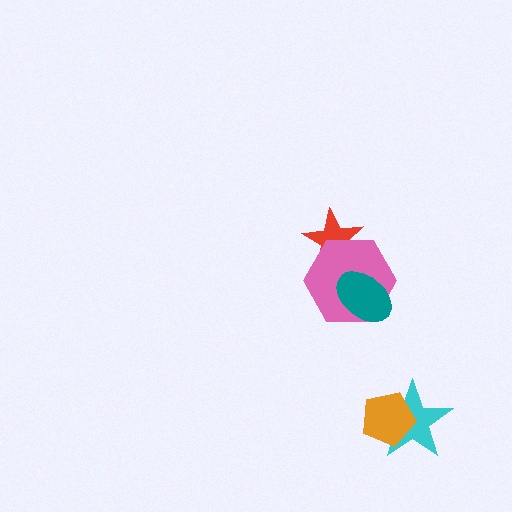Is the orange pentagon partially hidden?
No, no other shape covers it.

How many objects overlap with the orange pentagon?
1 object overlaps with the orange pentagon.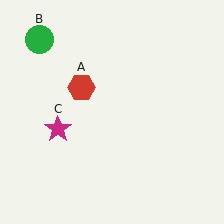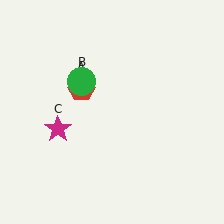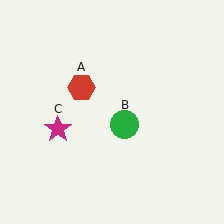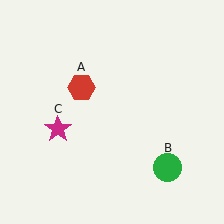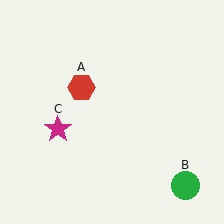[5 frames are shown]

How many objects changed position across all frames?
1 object changed position: green circle (object B).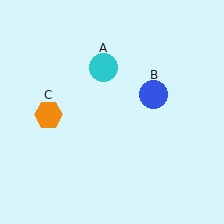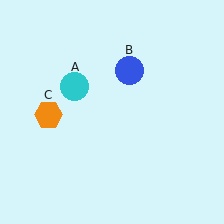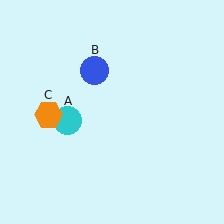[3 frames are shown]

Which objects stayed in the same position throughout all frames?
Orange hexagon (object C) remained stationary.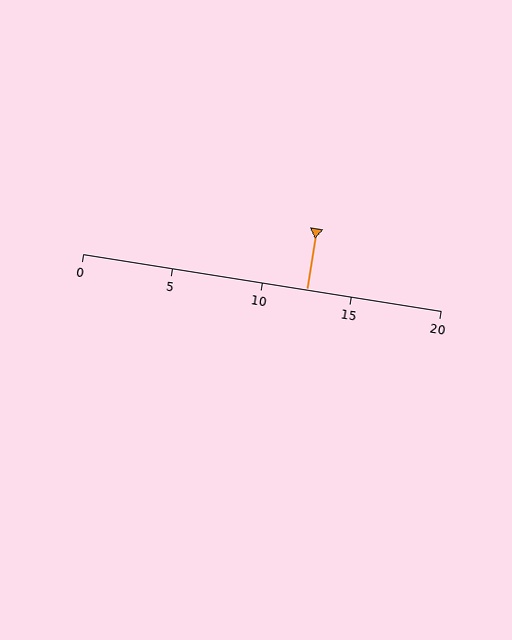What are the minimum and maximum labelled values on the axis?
The axis runs from 0 to 20.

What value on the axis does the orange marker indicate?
The marker indicates approximately 12.5.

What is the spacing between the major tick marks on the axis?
The major ticks are spaced 5 apart.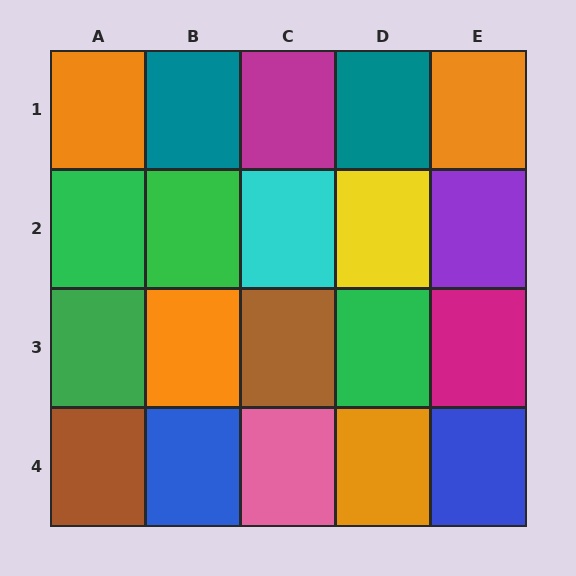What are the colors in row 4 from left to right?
Brown, blue, pink, orange, blue.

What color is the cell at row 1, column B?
Teal.